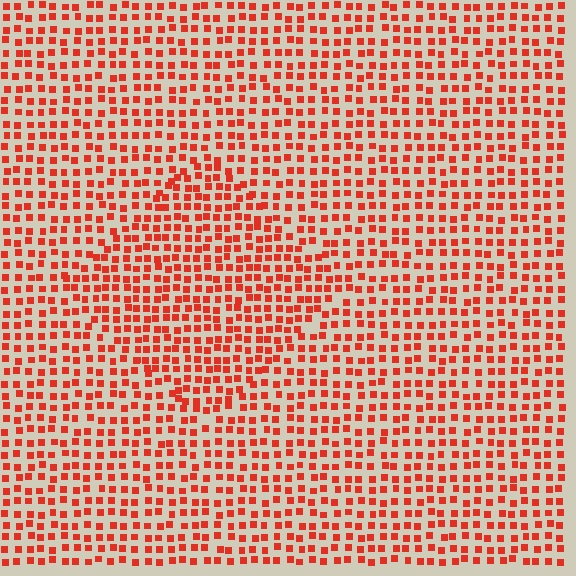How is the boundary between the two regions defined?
The boundary is defined by a change in element density (approximately 1.4x ratio). All elements are the same color, size, and shape.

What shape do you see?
I see a diamond.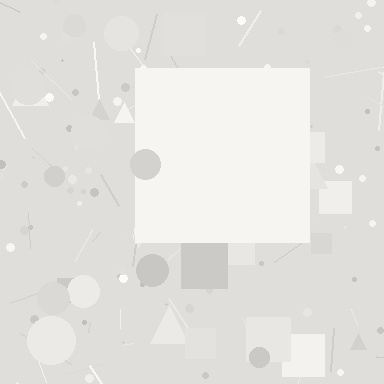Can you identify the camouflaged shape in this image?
The camouflaged shape is a square.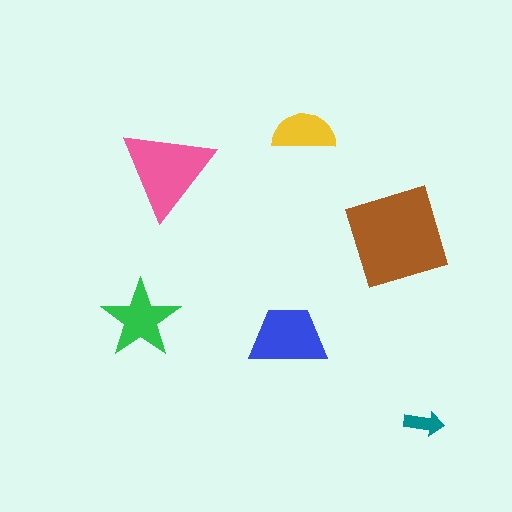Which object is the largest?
The brown diamond.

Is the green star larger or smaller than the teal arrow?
Larger.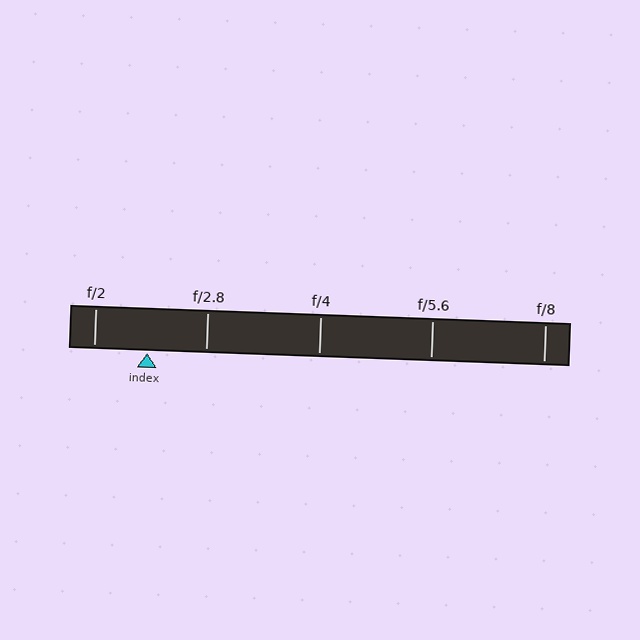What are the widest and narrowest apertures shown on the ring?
The widest aperture shown is f/2 and the narrowest is f/8.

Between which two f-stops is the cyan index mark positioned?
The index mark is between f/2 and f/2.8.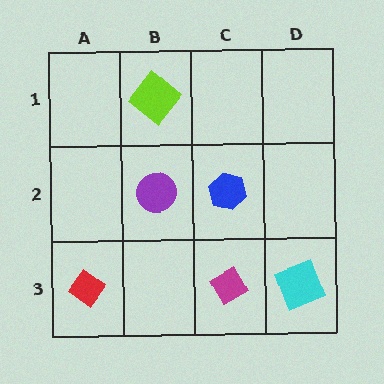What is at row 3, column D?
A cyan square.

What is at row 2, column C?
A blue hexagon.